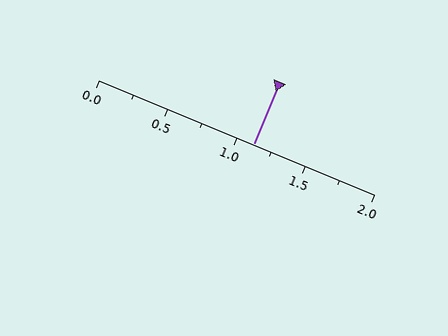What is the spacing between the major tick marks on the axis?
The major ticks are spaced 0.5 apart.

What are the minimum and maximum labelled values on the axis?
The axis runs from 0.0 to 2.0.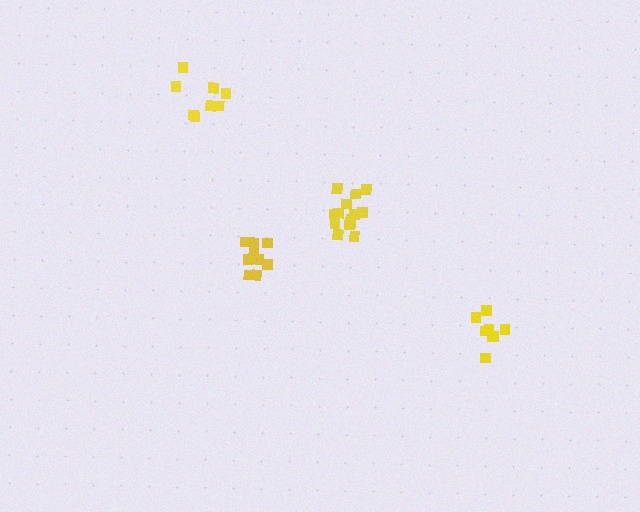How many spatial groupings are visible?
There are 4 spatial groupings.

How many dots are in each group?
Group 1: 10 dots, Group 2: 8 dots, Group 3: 14 dots, Group 4: 8 dots (40 total).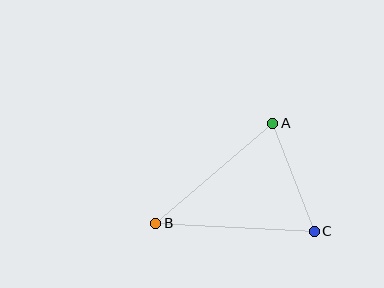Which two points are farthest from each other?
Points B and C are farthest from each other.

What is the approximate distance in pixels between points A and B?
The distance between A and B is approximately 154 pixels.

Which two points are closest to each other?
Points A and C are closest to each other.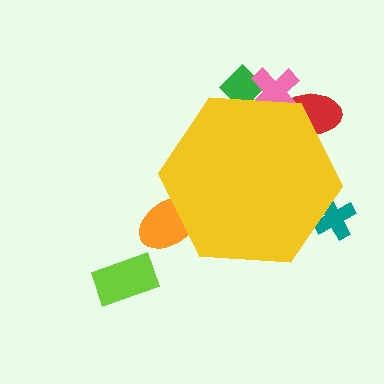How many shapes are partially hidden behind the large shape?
5 shapes are partially hidden.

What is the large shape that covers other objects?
A yellow hexagon.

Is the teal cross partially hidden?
Yes, the teal cross is partially hidden behind the yellow hexagon.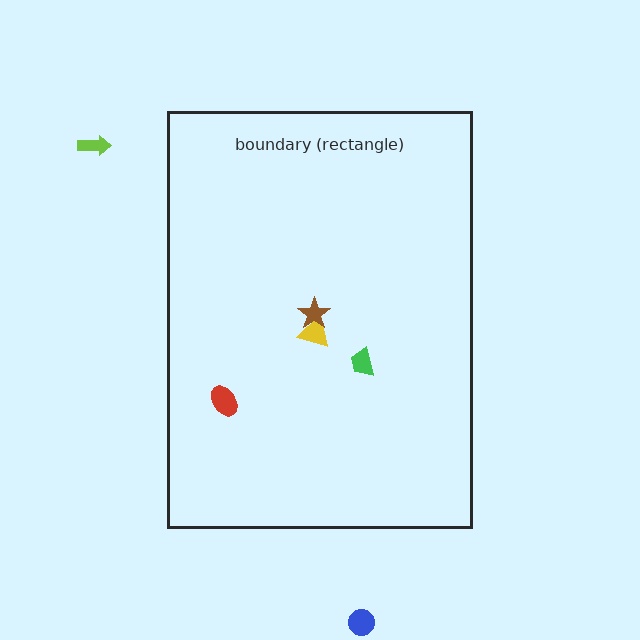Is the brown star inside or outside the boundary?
Inside.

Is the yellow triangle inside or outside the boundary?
Inside.